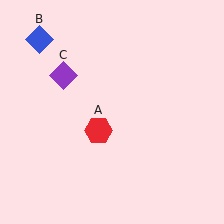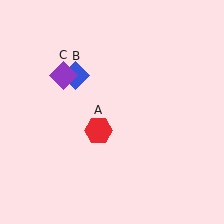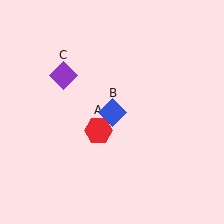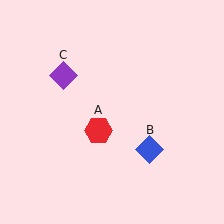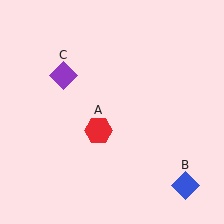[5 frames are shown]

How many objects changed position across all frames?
1 object changed position: blue diamond (object B).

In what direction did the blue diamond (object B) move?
The blue diamond (object B) moved down and to the right.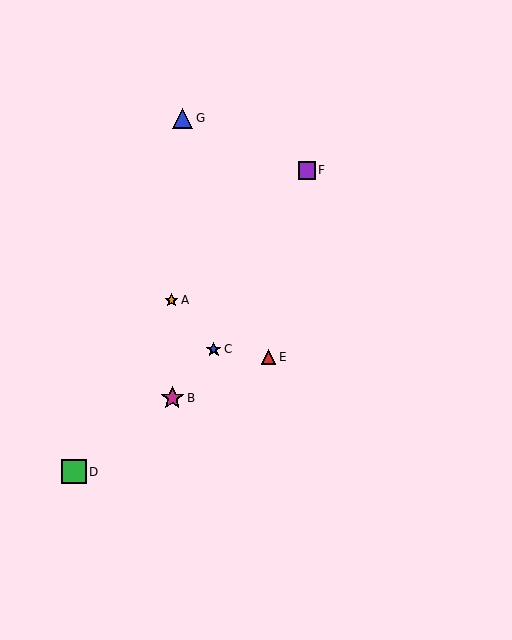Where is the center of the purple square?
The center of the purple square is at (307, 170).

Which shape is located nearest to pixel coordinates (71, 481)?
The green square (labeled D) at (74, 472) is nearest to that location.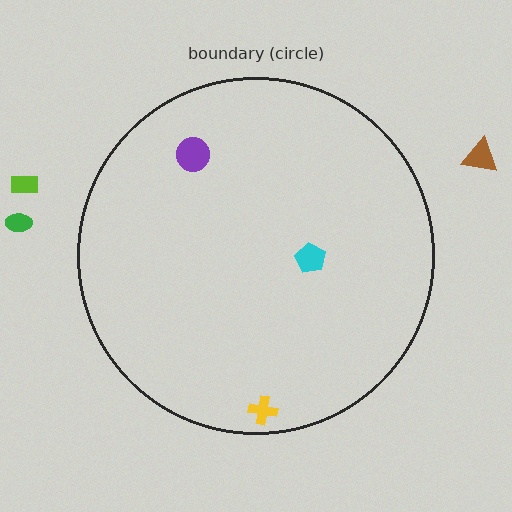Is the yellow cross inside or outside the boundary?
Inside.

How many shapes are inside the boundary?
3 inside, 3 outside.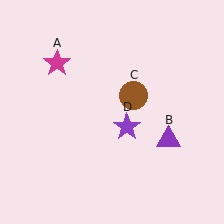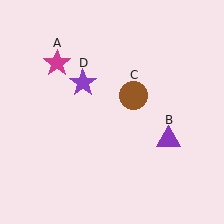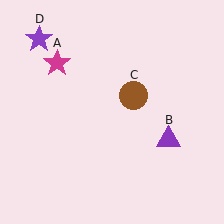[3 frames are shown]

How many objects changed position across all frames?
1 object changed position: purple star (object D).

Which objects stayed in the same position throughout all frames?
Magenta star (object A) and purple triangle (object B) and brown circle (object C) remained stationary.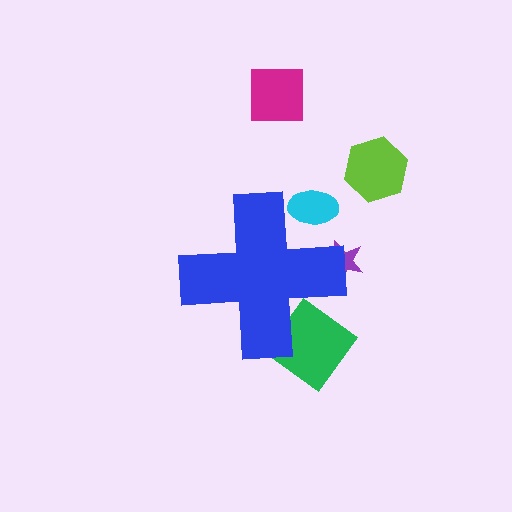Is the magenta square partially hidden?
No, the magenta square is fully visible.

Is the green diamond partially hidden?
Yes, the green diamond is partially hidden behind the blue cross.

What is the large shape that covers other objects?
A blue cross.